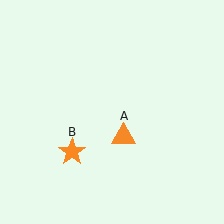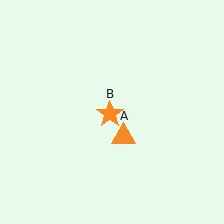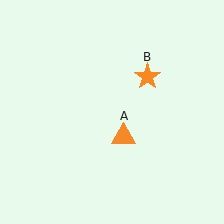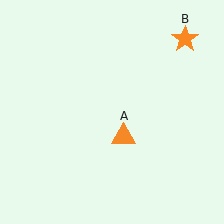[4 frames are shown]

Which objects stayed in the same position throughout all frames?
Orange triangle (object A) remained stationary.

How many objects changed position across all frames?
1 object changed position: orange star (object B).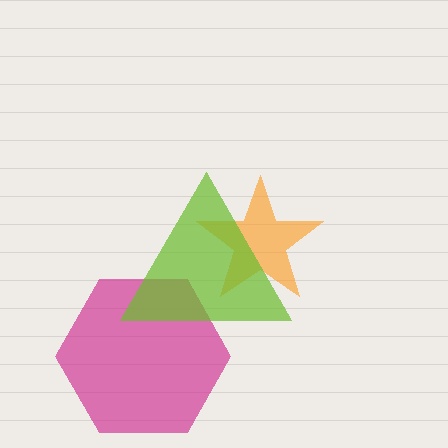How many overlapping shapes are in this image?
There are 3 overlapping shapes in the image.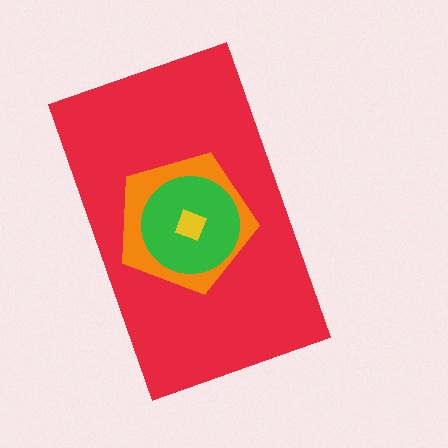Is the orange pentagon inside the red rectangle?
Yes.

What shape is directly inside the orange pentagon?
The green circle.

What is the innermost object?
The yellow square.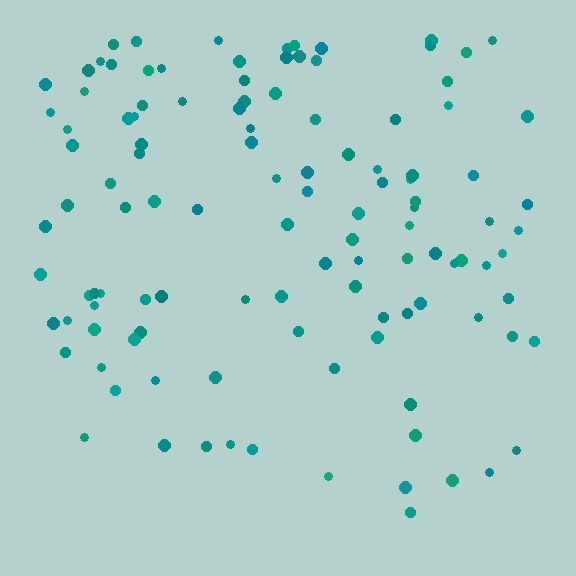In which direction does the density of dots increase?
From bottom to top, with the top side densest.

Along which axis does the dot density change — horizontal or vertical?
Vertical.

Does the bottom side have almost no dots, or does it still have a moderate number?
Still a moderate number, just noticeably fewer than the top.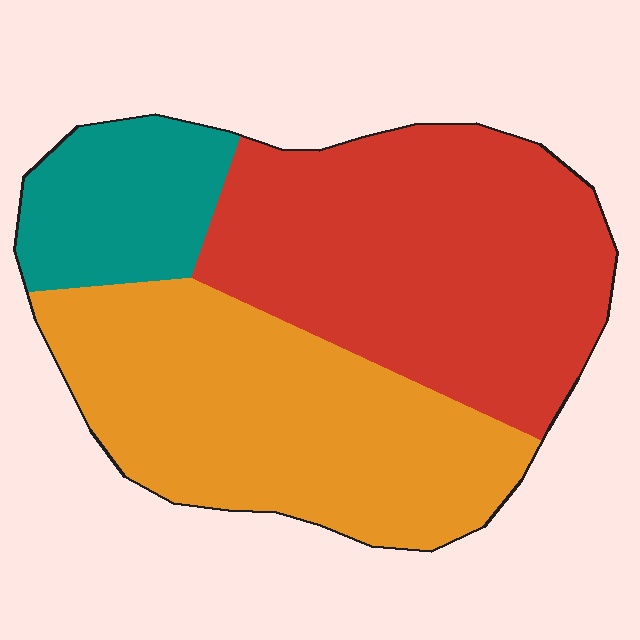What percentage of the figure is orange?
Orange takes up between a third and a half of the figure.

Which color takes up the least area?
Teal, at roughly 15%.